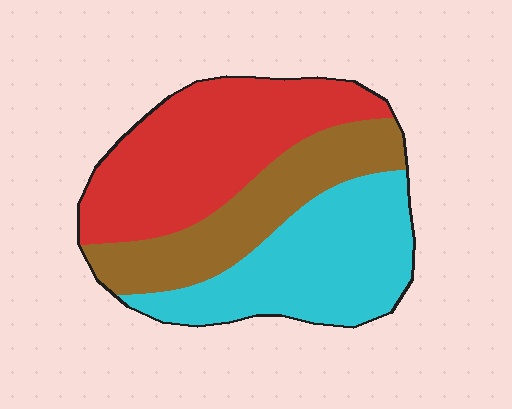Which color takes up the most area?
Red, at roughly 40%.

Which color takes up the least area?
Brown, at roughly 25%.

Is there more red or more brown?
Red.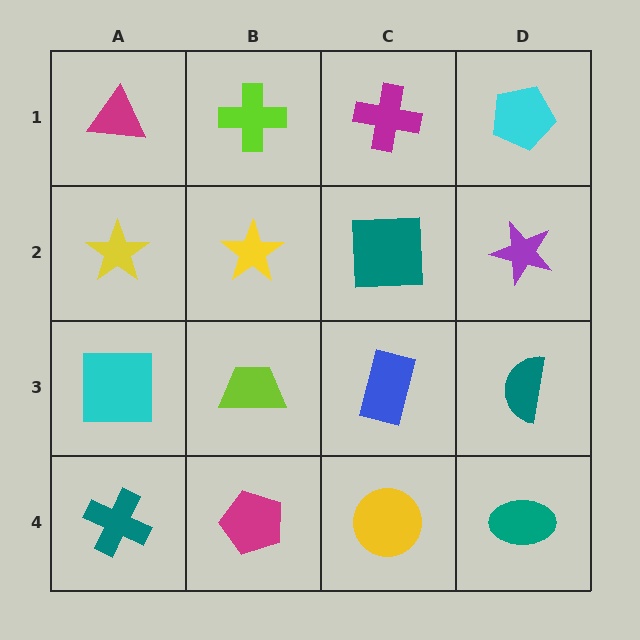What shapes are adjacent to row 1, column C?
A teal square (row 2, column C), a lime cross (row 1, column B), a cyan pentagon (row 1, column D).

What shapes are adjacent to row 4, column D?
A teal semicircle (row 3, column D), a yellow circle (row 4, column C).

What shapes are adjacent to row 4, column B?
A lime trapezoid (row 3, column B), a teal cross (row 4, column A), a yellow circle (row 4, column C).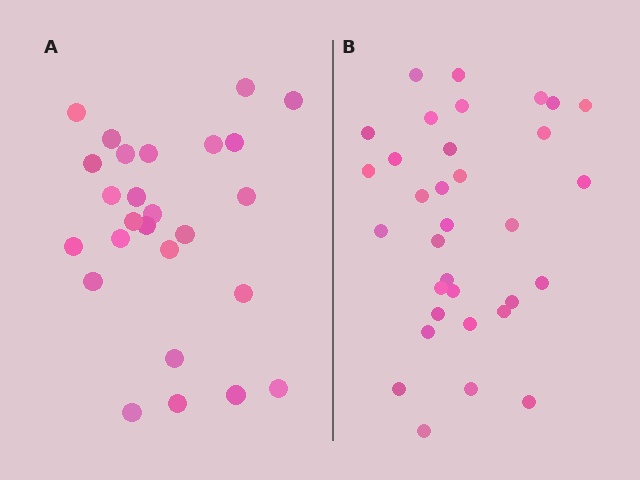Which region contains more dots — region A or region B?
Region B (the right region) has more dots.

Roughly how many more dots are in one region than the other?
Region B has roughly 8 or so more dots than region A.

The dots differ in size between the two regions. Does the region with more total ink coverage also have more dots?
No. Region A has more total ink coverage because its dots are larger, but region B actually contains more individual dots. Total area can be misleading — the number of items is what matters here.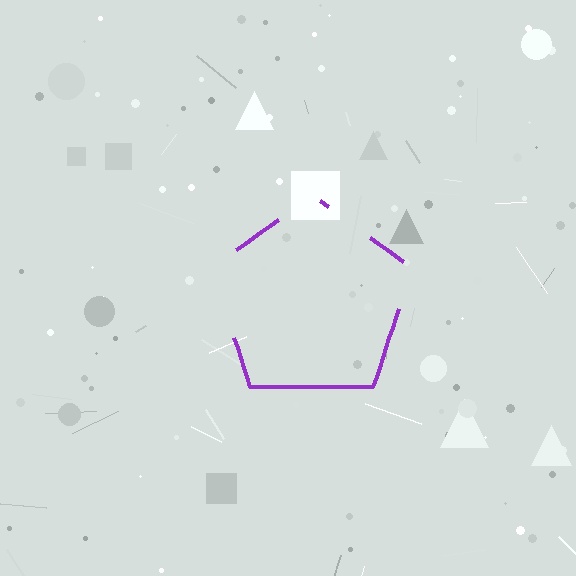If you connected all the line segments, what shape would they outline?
They would outline a pentagon.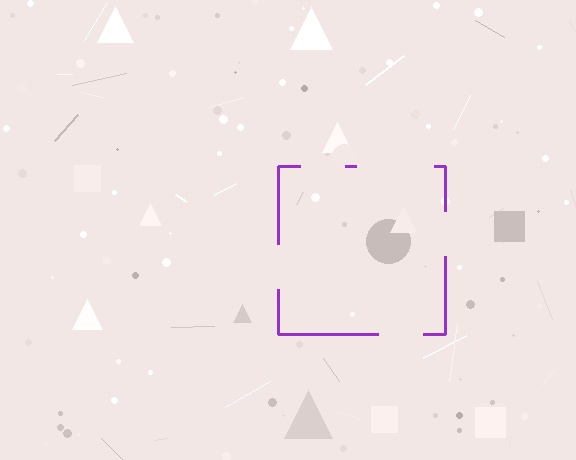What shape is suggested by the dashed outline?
The dashed outline suggests a square.